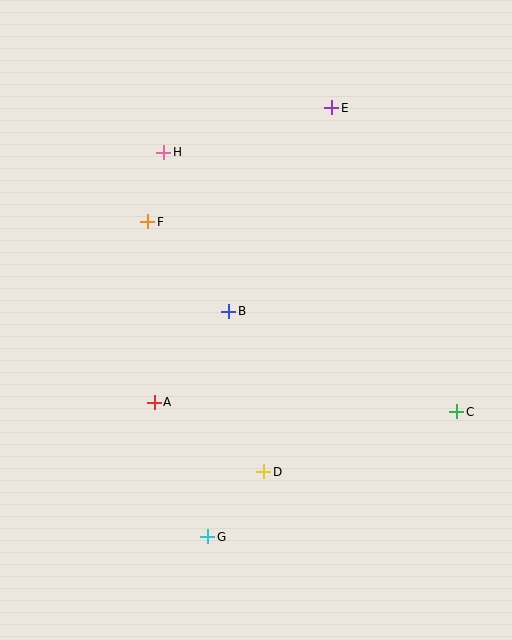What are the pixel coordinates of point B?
Point B is at (229, 311).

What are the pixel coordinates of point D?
Point D is at (264, 472).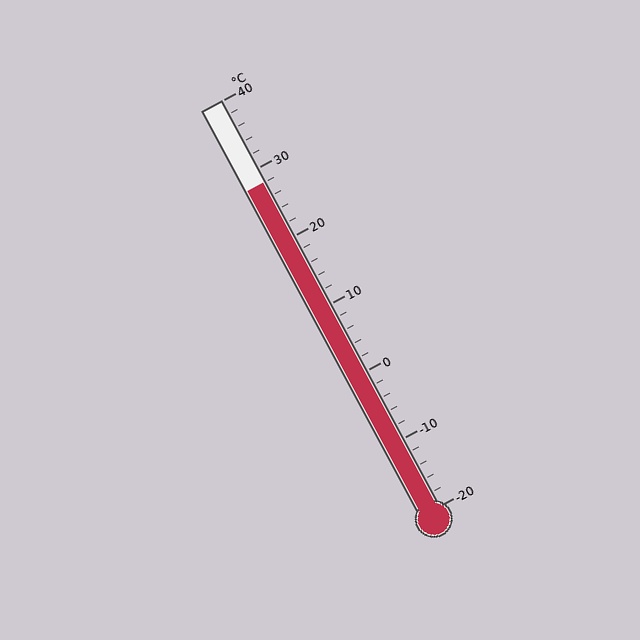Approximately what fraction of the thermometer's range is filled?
The thermometer is filled to approximately 80% of its range.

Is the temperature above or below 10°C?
The temperature is above 10°C.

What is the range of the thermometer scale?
The thermometer scale ranges from -20°C to 40°C.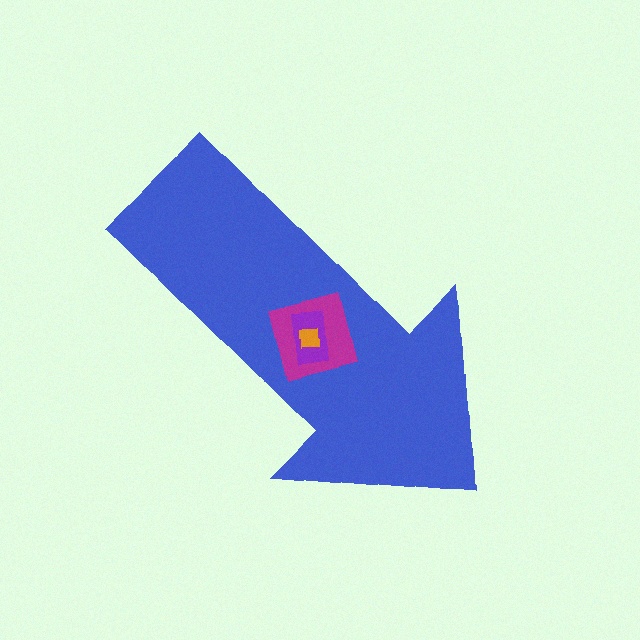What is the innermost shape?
The orange square.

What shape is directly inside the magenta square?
The purple rectangle.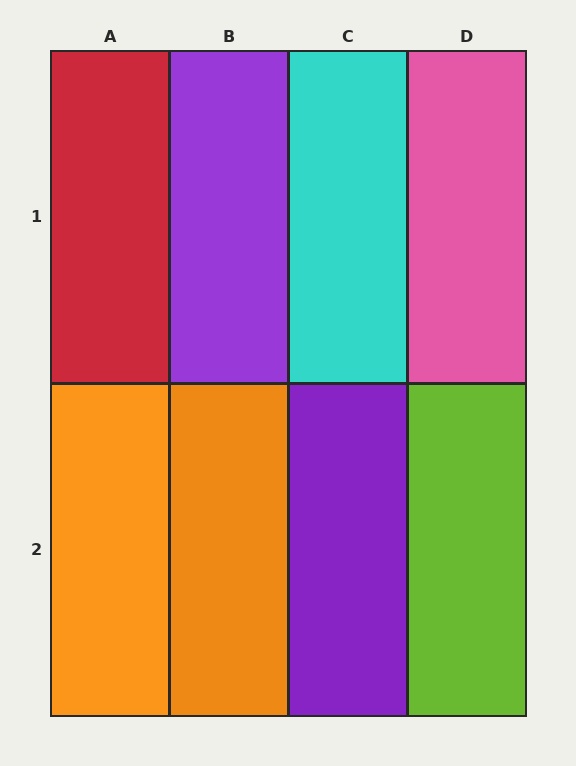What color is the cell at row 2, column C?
Purple.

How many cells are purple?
2 cells are purple.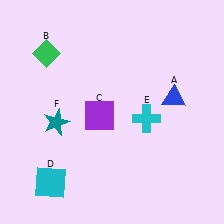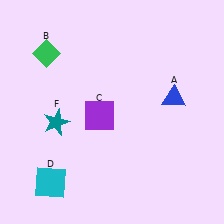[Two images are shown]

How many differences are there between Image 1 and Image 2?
There is 1 difference between the two images.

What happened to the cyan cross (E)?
The cyan cross (E) was removed in Image 2. It was in the bottom-right area of Image 1.